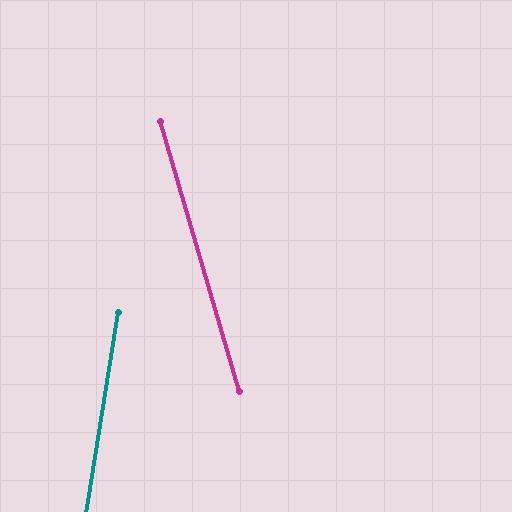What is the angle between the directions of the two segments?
Approximately 25 degrees.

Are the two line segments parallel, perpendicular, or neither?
Neither parallel nor perpendicular — they differ by about 25°.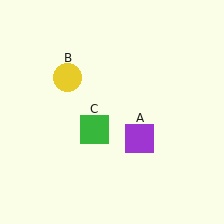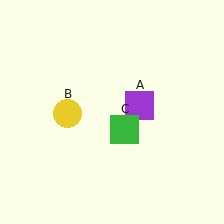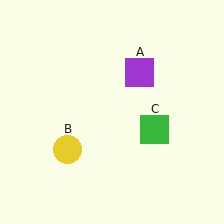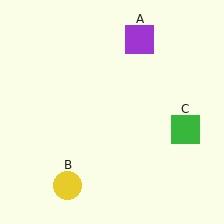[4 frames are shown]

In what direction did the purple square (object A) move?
The purple square (object A) moved up.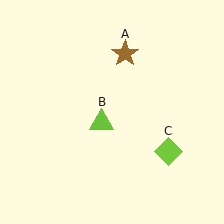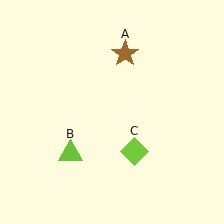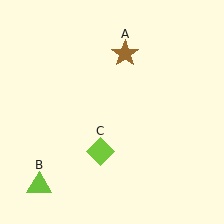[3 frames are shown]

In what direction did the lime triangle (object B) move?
The lime triangle (object B) moved down and to the left.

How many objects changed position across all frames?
2 objects changed position: lime triangle (object B), lime diamond (object C).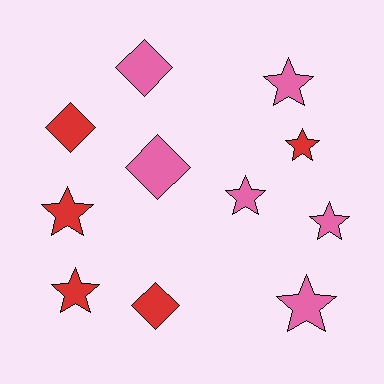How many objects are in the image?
There are 11 objects.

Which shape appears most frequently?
Star, with 7 objects.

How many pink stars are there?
There are 4 pink stars.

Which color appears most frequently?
Pink, with 6 objects.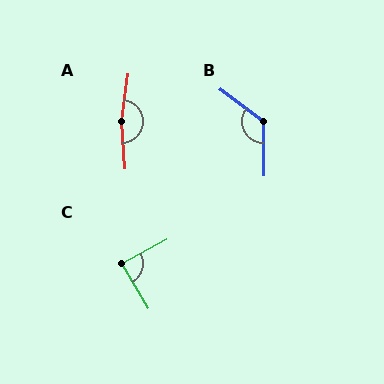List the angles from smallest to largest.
C (88°), B (128°), A (169°).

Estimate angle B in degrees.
Approximately 128 degrees.